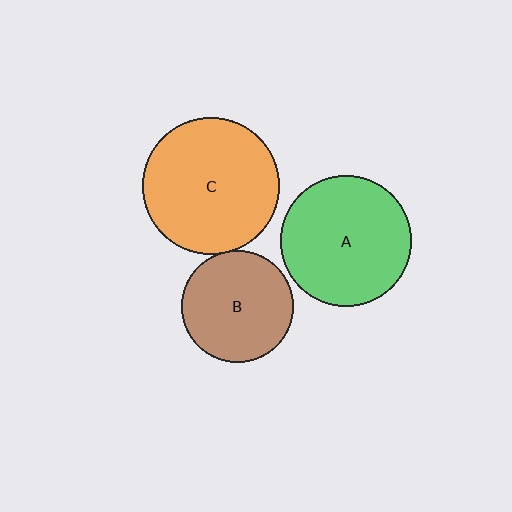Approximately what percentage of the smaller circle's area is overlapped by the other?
Approximately 5%.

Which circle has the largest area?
Circle C (orange).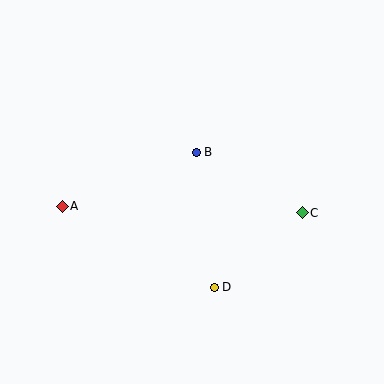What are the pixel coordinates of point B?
Point B is at (196, 152).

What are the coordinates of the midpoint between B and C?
The midpoint between B and C is at (249, 182).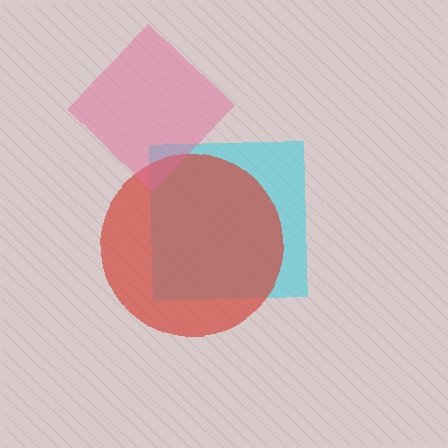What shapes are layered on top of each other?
The layered shapes are: a cyan square, a red circle, a pink diamond.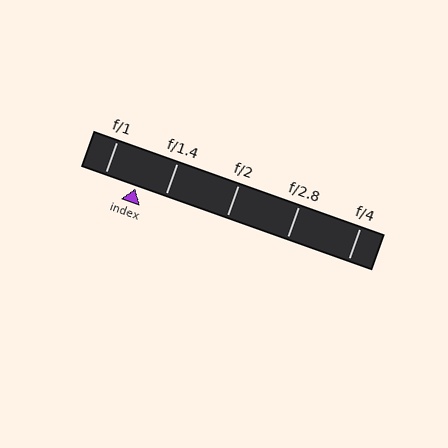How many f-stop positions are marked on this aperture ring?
There are 5 f-stop positions marked.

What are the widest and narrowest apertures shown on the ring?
The widest aperture shown is f/1 and the narrowest is f/4.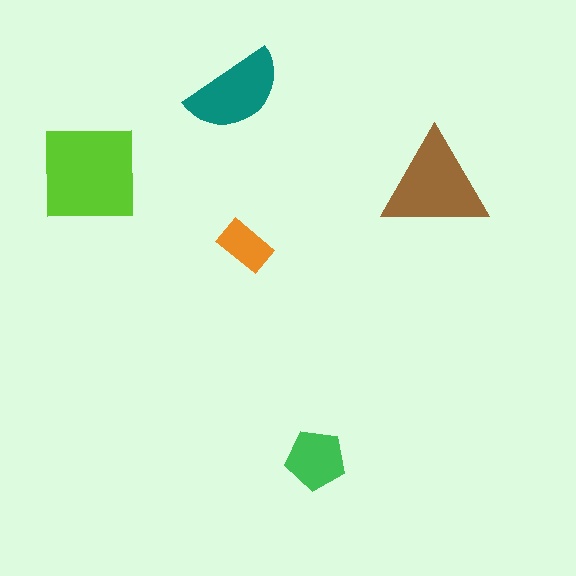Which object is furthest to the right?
The brown triangle is rightmost.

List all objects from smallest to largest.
The orange rectangle, the green pentagon, the teal semicircle, the brown triangle, the lime square.